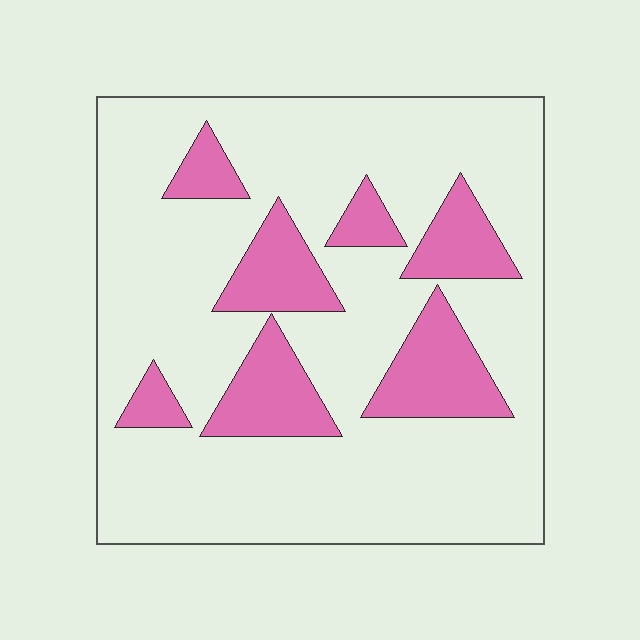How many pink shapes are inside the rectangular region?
7.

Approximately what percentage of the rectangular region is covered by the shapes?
Approximately 20%.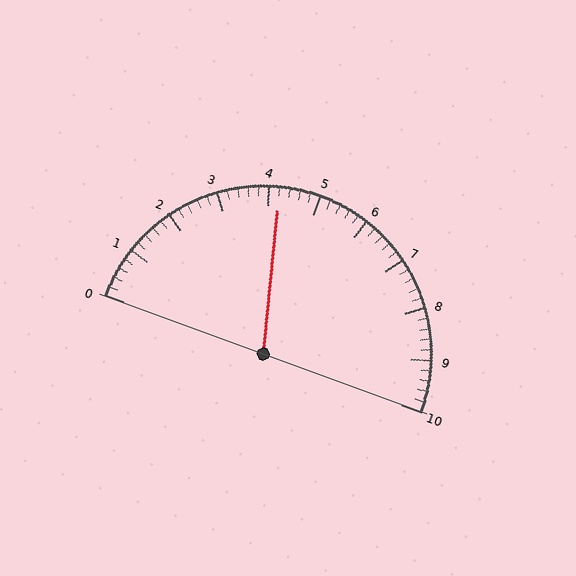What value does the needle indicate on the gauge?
The needle indicates approximately 4.2.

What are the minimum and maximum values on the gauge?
The gauge ranges from 0 to 10.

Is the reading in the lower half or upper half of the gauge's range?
The reading is in the lower half of the range (0 to 10).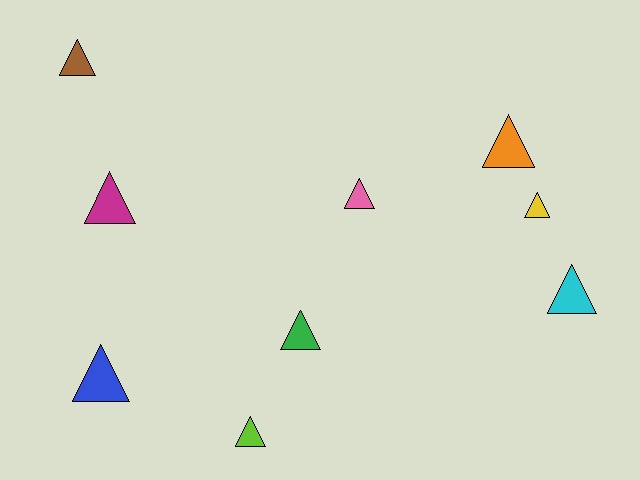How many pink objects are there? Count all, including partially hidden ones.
There is 1 pink object.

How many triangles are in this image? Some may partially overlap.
There are 9 triangles.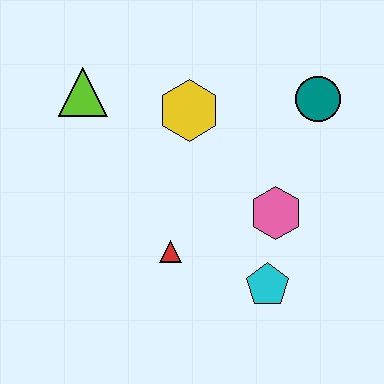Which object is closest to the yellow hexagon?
The lime triangle is closest to the yellow hexagon.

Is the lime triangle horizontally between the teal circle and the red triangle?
No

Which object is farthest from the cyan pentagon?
The lime triangle is farthest from the cyan pentagon.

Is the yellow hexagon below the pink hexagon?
No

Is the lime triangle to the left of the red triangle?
Yes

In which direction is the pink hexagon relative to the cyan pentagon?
The pink hexagon is above the cyan pentagon.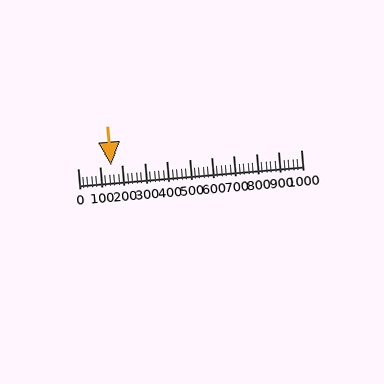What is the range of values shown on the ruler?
The ruler shows values from 0 to 1000.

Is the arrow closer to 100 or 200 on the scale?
The arrow is closer to 100.